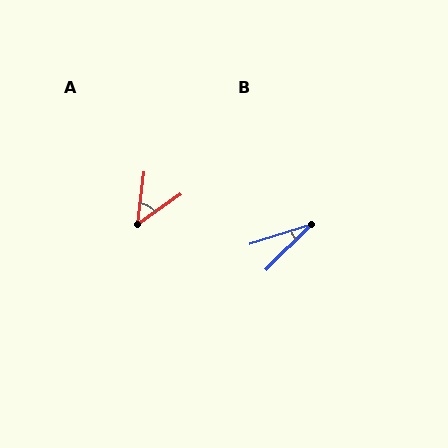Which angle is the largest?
A, at approximately 48 degrees.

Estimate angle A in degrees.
Approximately 48 degrees.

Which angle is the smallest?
B, at approximately 27 degrees.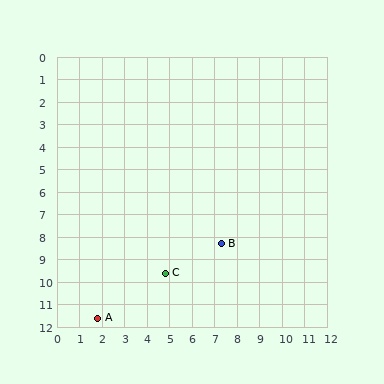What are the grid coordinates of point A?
Point A is at approximately (1.8, 11.6).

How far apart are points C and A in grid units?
Points C and A are about 3.6 grid units apart.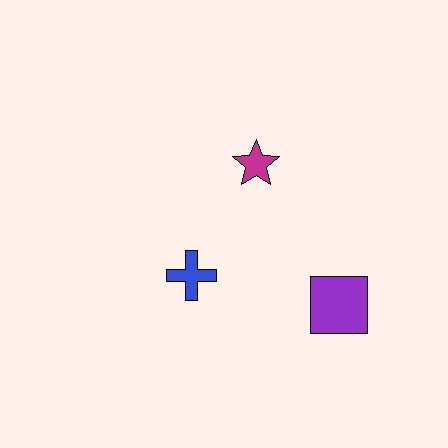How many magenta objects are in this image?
There is 1 magenta object.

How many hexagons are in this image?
There are no hexagons.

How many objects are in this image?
There are 3 objects.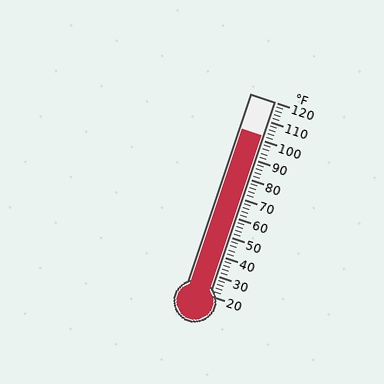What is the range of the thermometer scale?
The thermometer scale ranges from 20°F to 120°F.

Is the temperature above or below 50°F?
The temperature is above 50°F.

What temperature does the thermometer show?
The thermometer shows approximately 102°F.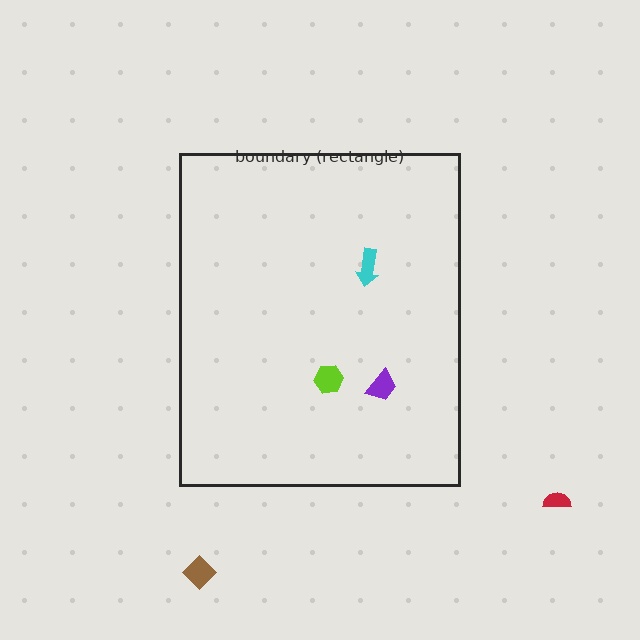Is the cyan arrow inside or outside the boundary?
Inside.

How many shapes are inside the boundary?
3 inside, 2 outside.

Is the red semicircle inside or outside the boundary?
Outside.